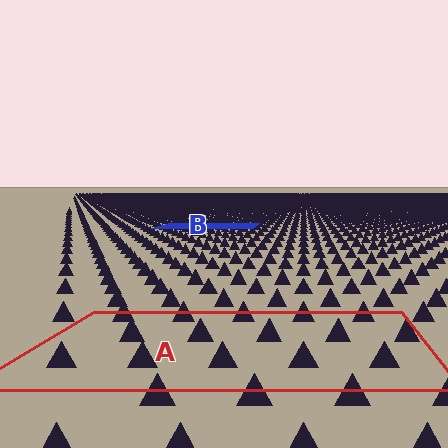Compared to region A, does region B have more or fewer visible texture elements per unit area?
Region B has more texture elements per unit area — they are packed more densely because it is farther away.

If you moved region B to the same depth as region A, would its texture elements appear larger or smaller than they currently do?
They would appear larger. At a closer depth, the same texture elements are projected at a bigger on-screen size.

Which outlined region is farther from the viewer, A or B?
Region B is farther from the viewer — the texture elements inside it appear smaller and more densely packed.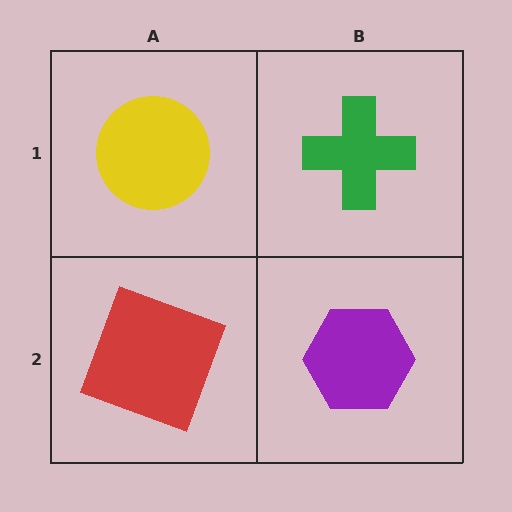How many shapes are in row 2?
2 shapes.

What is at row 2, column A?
A red square.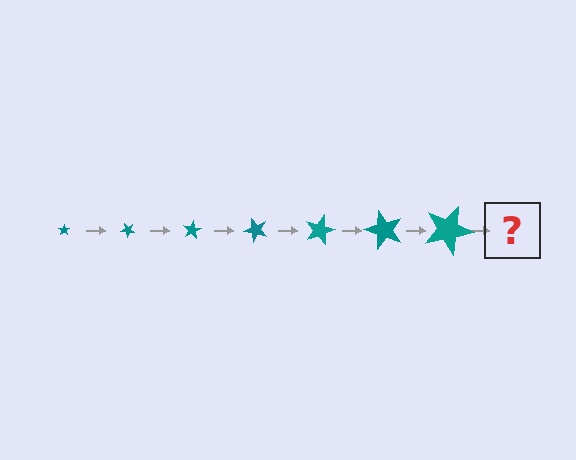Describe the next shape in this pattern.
It should be a star, larger than the previous one and rotated 280 degrees from the start.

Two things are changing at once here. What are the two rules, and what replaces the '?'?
The two rules are that the star grows larger each step and it rotates 40 degrees each step. The '?' should be a star, larger than the previous one and rotated 280 degrees from the start.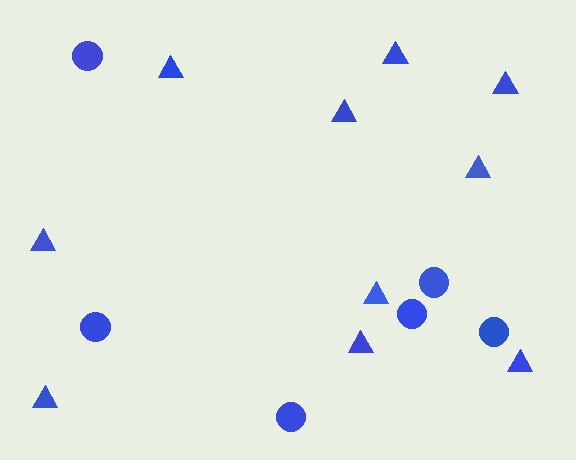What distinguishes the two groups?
There are 2 groups: one group of circles (6) and one group of triangles (10).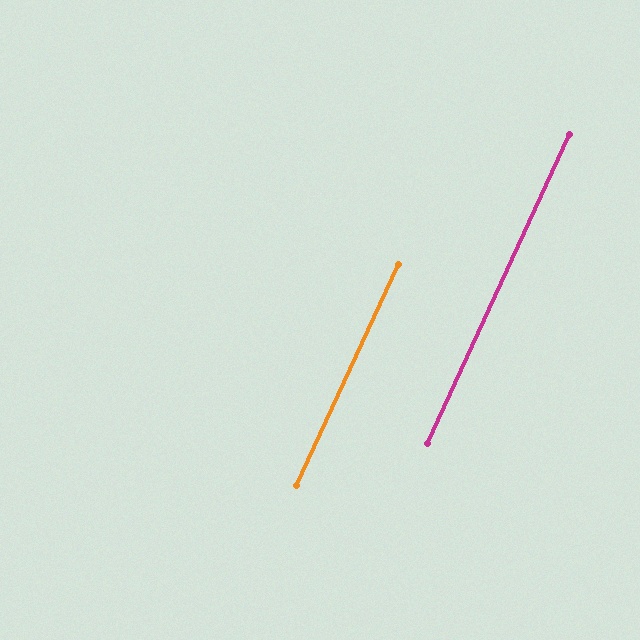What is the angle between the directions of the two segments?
Approximately 0 degrees.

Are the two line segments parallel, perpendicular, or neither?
Parallel — their directions differ by only 0.1°.